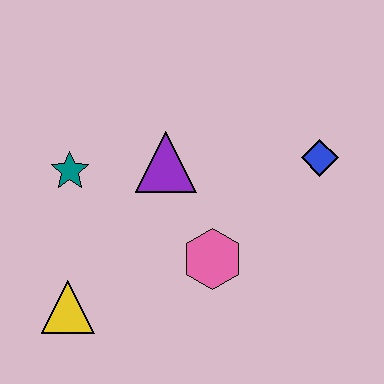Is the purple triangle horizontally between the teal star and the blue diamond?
Yes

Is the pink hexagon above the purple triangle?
No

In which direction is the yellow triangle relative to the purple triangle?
The yellow triangle is below the purple triangle.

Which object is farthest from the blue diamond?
The yellow triangle is farthest from the blue diamond.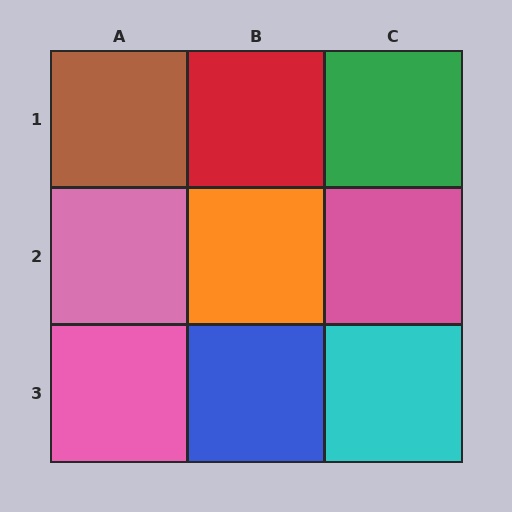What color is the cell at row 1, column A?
Brown.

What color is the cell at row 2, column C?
Pink.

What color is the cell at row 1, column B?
Red.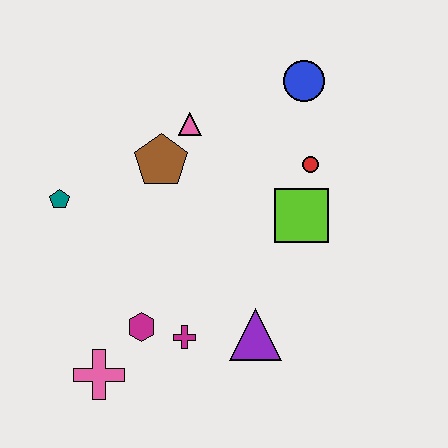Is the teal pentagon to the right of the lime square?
No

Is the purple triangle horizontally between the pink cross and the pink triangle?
No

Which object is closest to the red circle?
The lime square is closest to the red circle.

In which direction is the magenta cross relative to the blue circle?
The magenta cross is below the blue circle.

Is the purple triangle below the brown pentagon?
Yes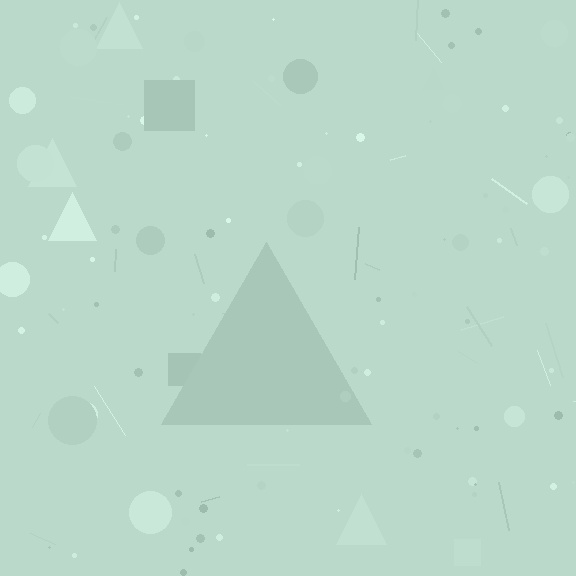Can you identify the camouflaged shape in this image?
The camouflaged shape is a triangle.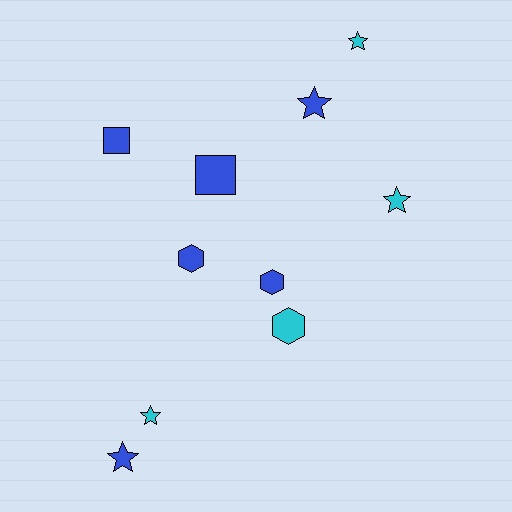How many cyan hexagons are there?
There is 1 cyan hexagon.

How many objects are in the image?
There are 10 objects.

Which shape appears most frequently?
Star, with 5 objects.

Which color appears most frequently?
Blue, with 6 objects.